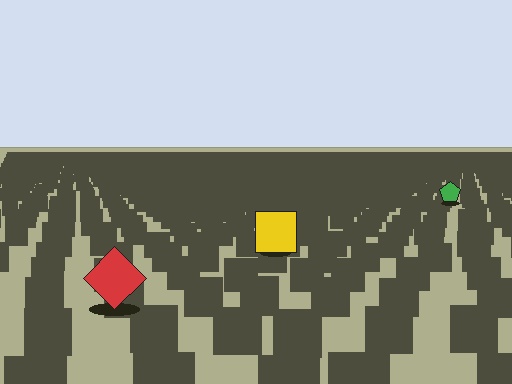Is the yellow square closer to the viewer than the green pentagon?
Yes. The yellow square is closer — you can tell from the texture gradient: the ground texture is coarser near it.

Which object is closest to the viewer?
The red diamond is closest. The texture marks near it are larger and more spread out.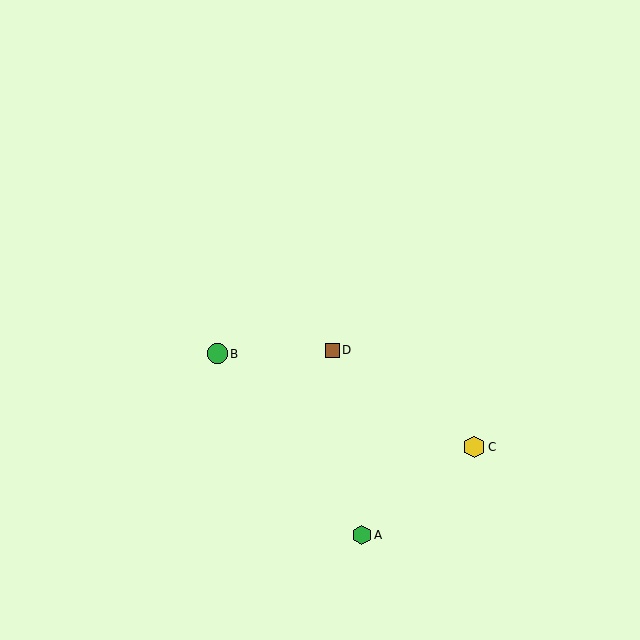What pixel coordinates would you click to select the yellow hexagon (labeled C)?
Click at (474, 447) to select the yellow hexagon C.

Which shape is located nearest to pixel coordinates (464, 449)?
The yellow hexagon (labeled C) at (474, 447) is nearest to that location.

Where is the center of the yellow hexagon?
The center of the yellow hexagon is at (474, 447).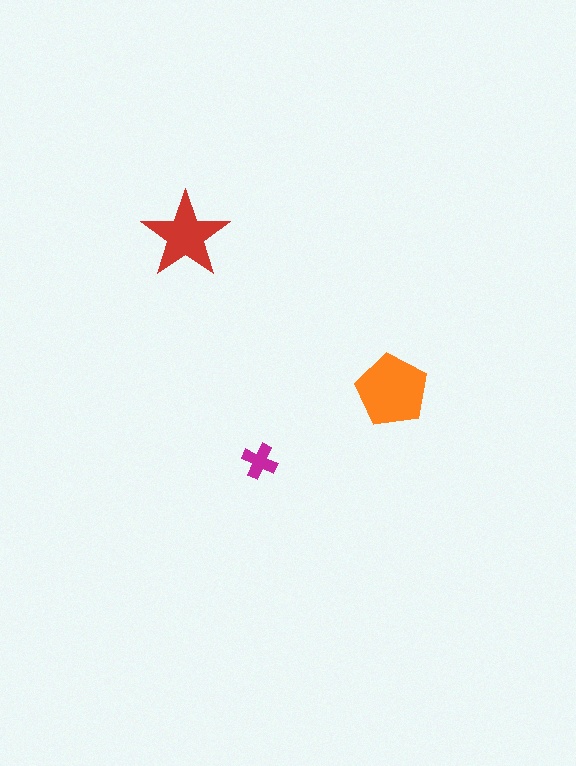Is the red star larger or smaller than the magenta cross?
Larger.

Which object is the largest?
The orange pentagon.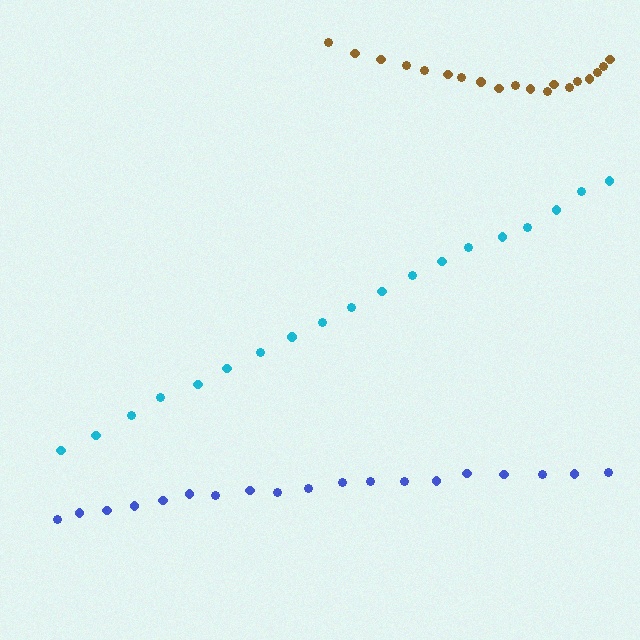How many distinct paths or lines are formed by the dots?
There are 3 distinct paths.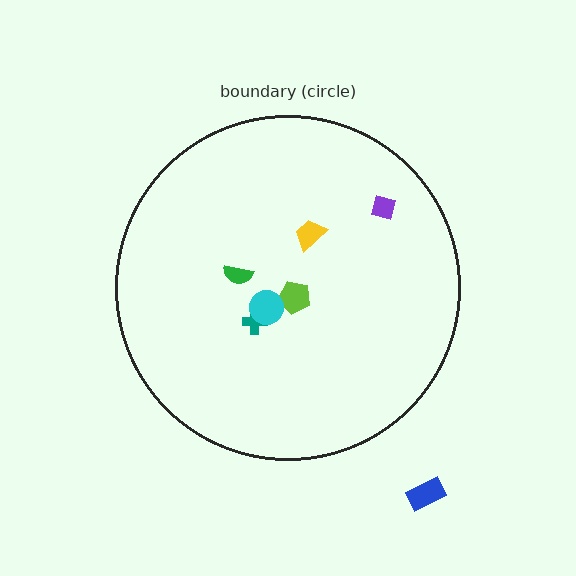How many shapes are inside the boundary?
6 inside, 1 outside.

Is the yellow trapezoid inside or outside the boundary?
Inside.